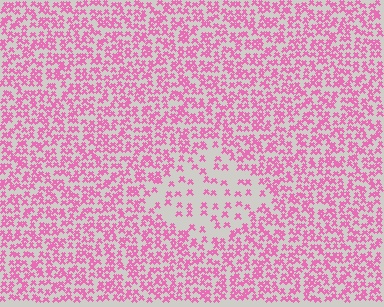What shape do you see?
I see a diamond.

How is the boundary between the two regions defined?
The boundary is defined by a change in element density (approximately 2.5x ratio). All elements are the same color, size, and shape.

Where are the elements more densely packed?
The elements are more densely packed outside the diamond boundary.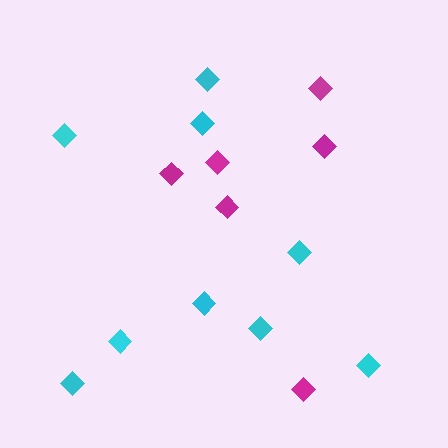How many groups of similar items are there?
There are 2 groups: one group of magenta diamonds (6) and one group of cyan diamonds (9).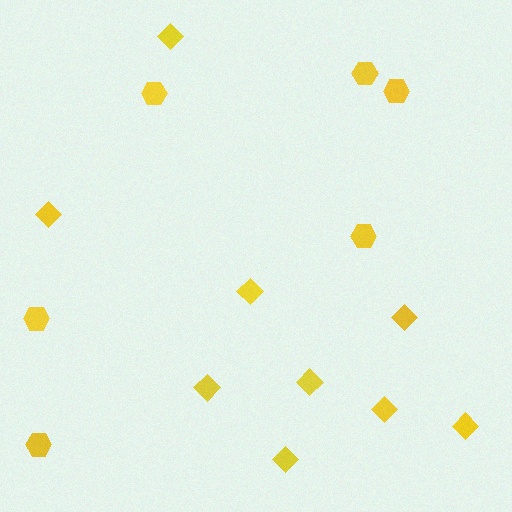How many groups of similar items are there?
There are 2 groups: one group of diamonds (9) and one group of hexagons (6).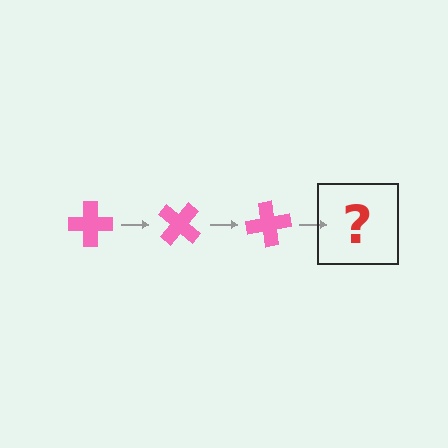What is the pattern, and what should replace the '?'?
The pattern is that the cross rotates 40 degrees each step. The '?' should be a pink cross rotated 120 degrees.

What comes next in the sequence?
The next element should be a pink cross rotated 120 degrees.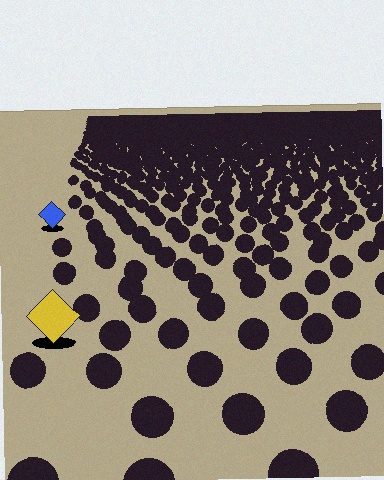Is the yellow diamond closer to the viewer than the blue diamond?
Yes. The yellow diamond is closer — you can tell from the texture gradient: the ground texture is coarser near it.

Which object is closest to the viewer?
The yellow diamond is closest. The texture marks near it are larger and more spread out.